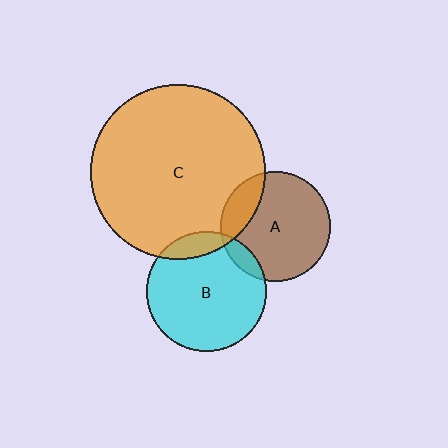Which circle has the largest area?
Circle C (orange).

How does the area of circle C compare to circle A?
Approximately 2.5 times.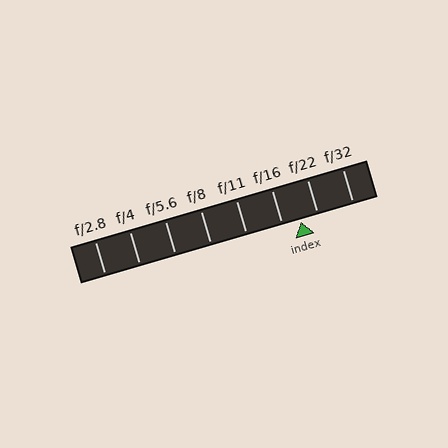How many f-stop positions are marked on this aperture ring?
There are 8 f-stop positions marked.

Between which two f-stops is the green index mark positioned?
The index mark is between f/16 and f/22.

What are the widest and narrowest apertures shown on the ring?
The widest aperture shown is f/2.8 and the narrowest is f/32.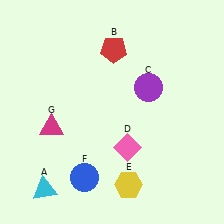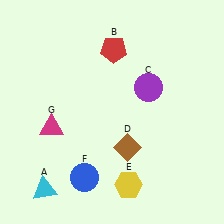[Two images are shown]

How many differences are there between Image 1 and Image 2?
There is 1 difference between the two images.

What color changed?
The diamond (D) changed from pink in Image 1 to brown in Image 2.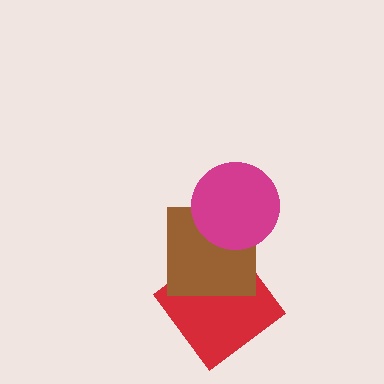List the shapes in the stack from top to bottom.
From top to bottom: the magenta circle, the brown square, the red diamond.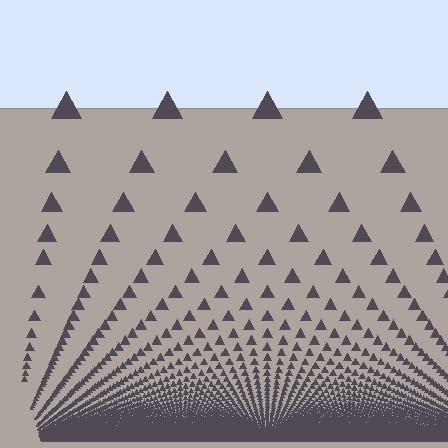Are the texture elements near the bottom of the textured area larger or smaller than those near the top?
Smaller. The gradient is inverted — elements near the bottom are smaller and denser.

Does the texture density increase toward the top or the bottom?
Density increases toward the bottom.